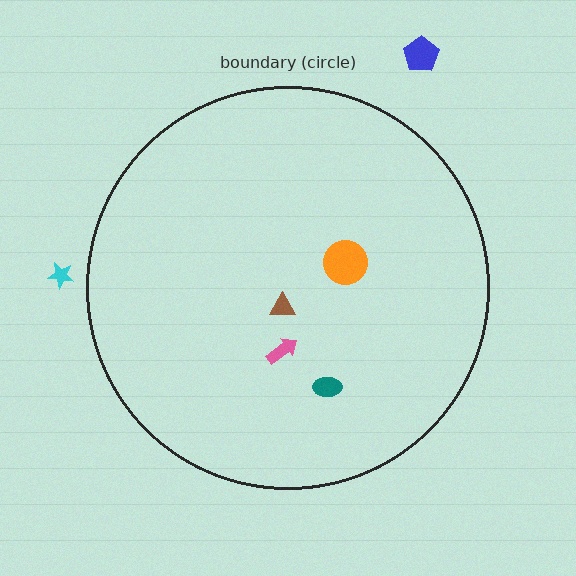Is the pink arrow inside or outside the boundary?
Inside.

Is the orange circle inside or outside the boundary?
Inside.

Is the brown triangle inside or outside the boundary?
Inside.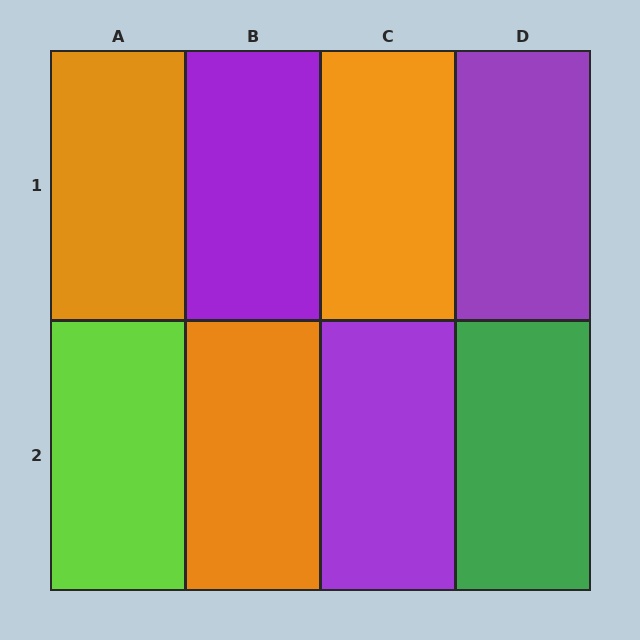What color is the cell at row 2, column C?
Purple.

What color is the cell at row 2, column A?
Lime.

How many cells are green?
1 cell is green.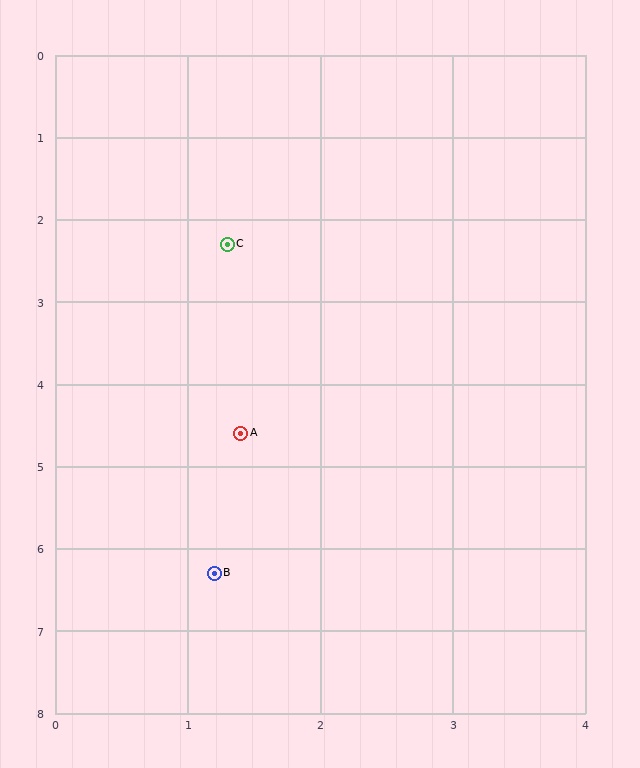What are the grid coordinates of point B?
Point B is at approximately (1.2, 6.3).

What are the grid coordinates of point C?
Point C is at approximately (1.3, 2.3).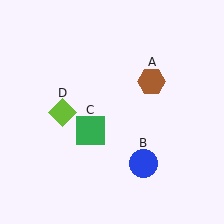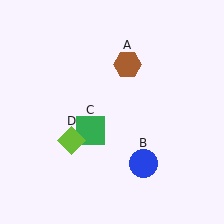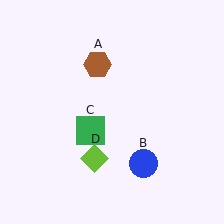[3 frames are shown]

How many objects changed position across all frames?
2 objects changed position: brown hexagon (object A), lime diamond (object D).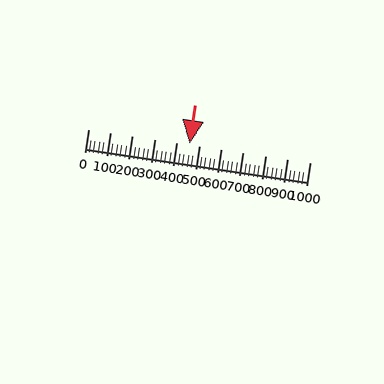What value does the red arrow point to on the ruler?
The red arrow points to approximately 456.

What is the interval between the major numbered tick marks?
The major tick marks are spaced 100 units apart.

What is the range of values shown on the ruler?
The ruler shows values from 0 to 1000.